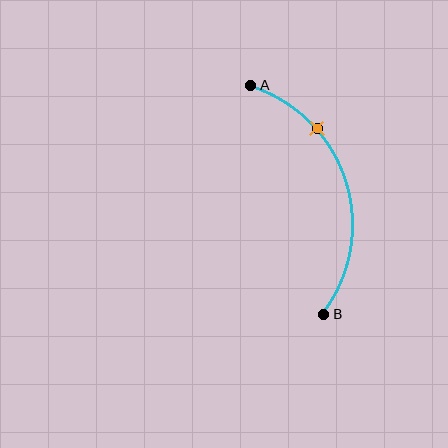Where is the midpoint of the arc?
The arc midpoint is the point on the curve farthest from the straight line joining A and B. It sits to the right of that line.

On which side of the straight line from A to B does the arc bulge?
The arc bulges to the right of the straight line connecting A and B.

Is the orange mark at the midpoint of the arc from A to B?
No. The orange mark lies on the arc but is closer to endpoint A. The arc midpoint would be at the point on the curve equidistant along the arc from both A and B.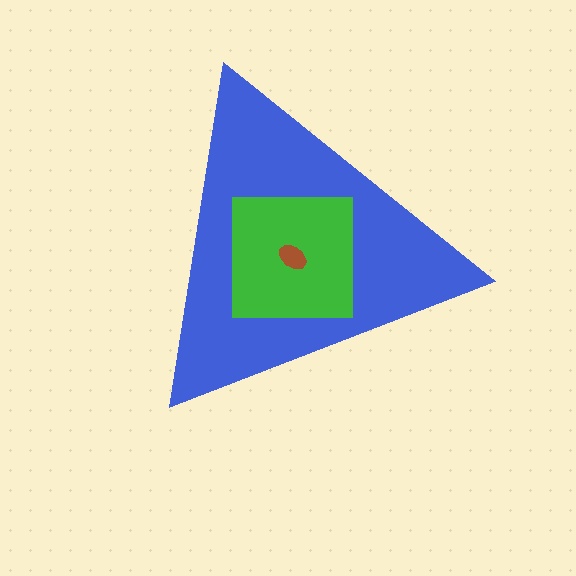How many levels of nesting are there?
3.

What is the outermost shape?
The blue triangle.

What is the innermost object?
The brown ellipse.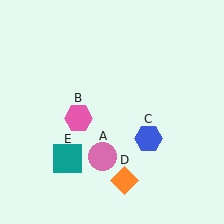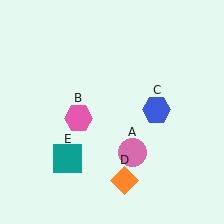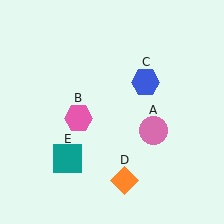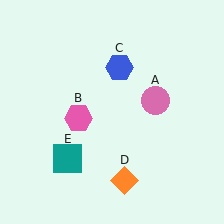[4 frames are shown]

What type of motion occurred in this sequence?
The pink circle (object A), blue hexagon (object C) rotated counterclockwise around the center of the scene.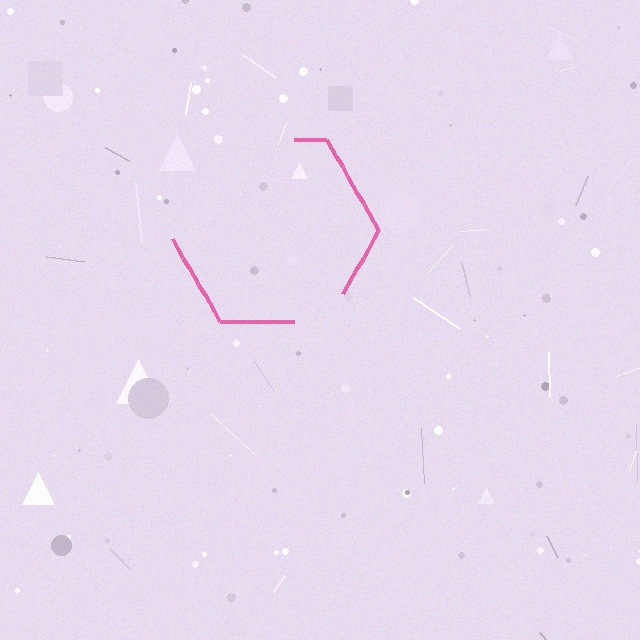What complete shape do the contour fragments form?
The contour fragments form a hexagon.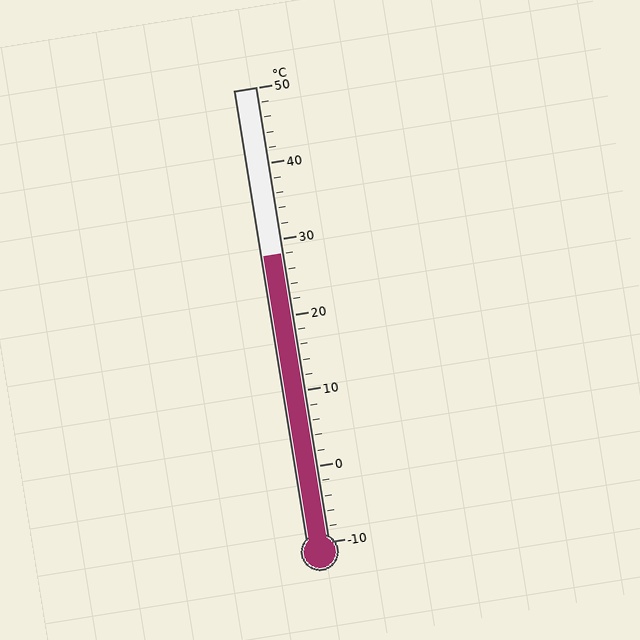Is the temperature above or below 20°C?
The temperature is above 20°C.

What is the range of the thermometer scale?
The thermometer scale ranges from -10°C to 50°C.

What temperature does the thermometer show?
The thermometer shows approximately 28°C.